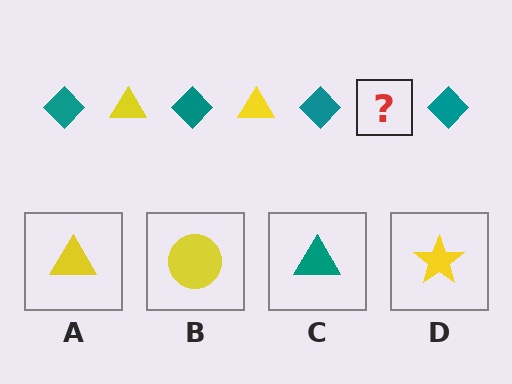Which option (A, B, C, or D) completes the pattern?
A.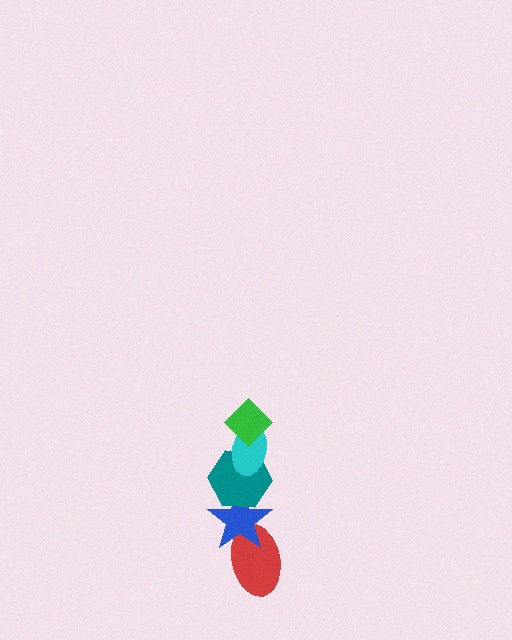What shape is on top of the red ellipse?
The blue star is on top of the red ellipse.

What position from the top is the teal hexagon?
The teal hexagon is 3rd from the top.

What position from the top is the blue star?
The blue star is 4th from the top.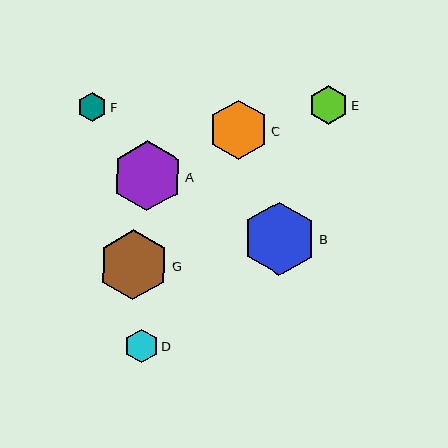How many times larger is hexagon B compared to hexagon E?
Hexagon B is approximately 1.9 times the size of hexagon E.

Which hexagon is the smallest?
Hexagon F is the smallest with a size of approximately 29 pixels.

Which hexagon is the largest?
Hexagon B is the largest with a size of approximately 74 pixels.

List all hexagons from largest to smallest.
From largest to smallest: B, A, G, C, E, D, F.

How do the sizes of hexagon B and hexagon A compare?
Hexagon B and hexagon A are approximately the same size.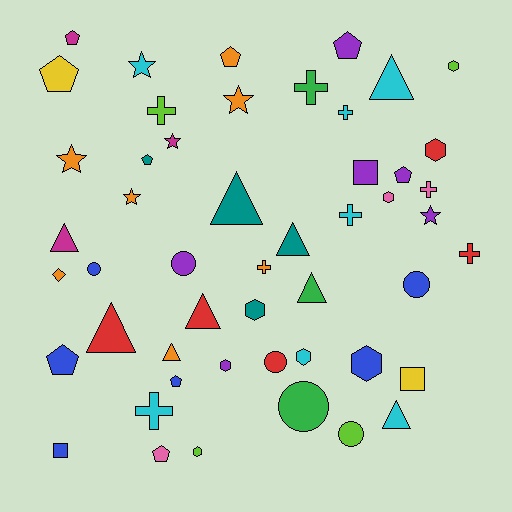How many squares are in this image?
There are 3 squares.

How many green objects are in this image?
There are 3 green objects.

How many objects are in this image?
There are 50 objects.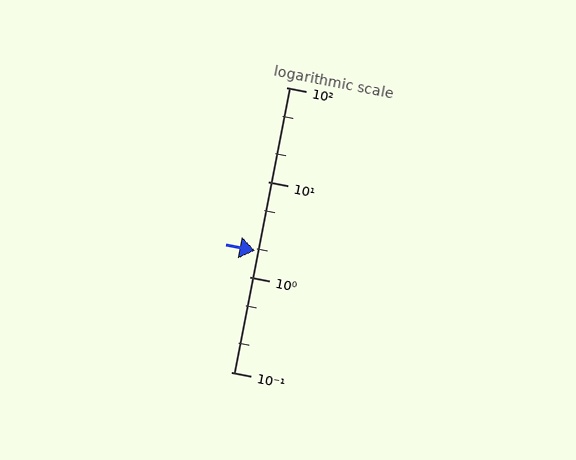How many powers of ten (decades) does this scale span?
The scale spans 3 decades, from 0.1 to 100.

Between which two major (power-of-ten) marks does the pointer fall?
The pointer is between 1 and 10.